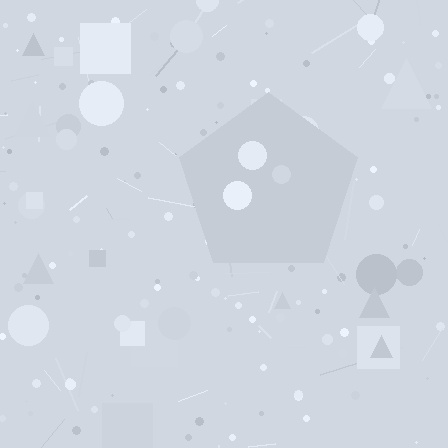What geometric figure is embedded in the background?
A pentagon is embedded in the background.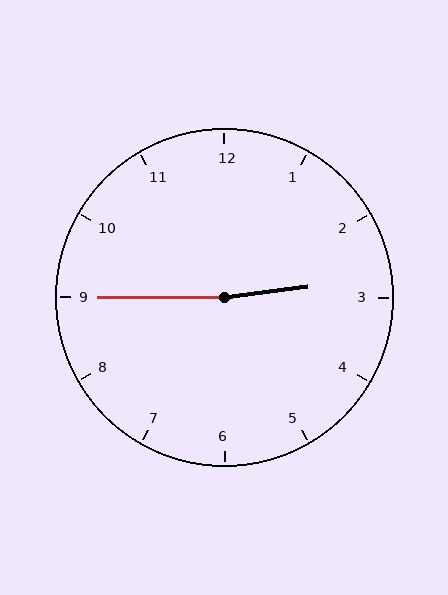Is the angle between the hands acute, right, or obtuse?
It is obtuse.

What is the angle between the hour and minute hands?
Approximately 172 degrees.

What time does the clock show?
2:45.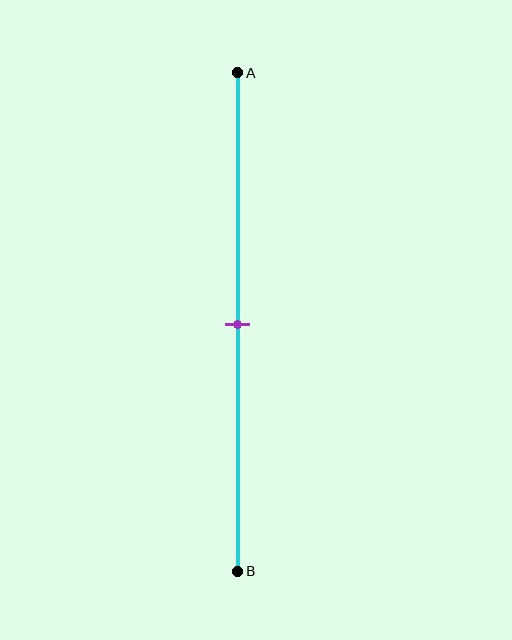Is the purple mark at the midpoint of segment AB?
Yes, the mark is approximately at the midpoint.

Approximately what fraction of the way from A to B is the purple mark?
The purple mark is approximately 50% of the way from A to B.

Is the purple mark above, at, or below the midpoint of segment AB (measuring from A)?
The purple mark is approximately at the midpoint of segment AB.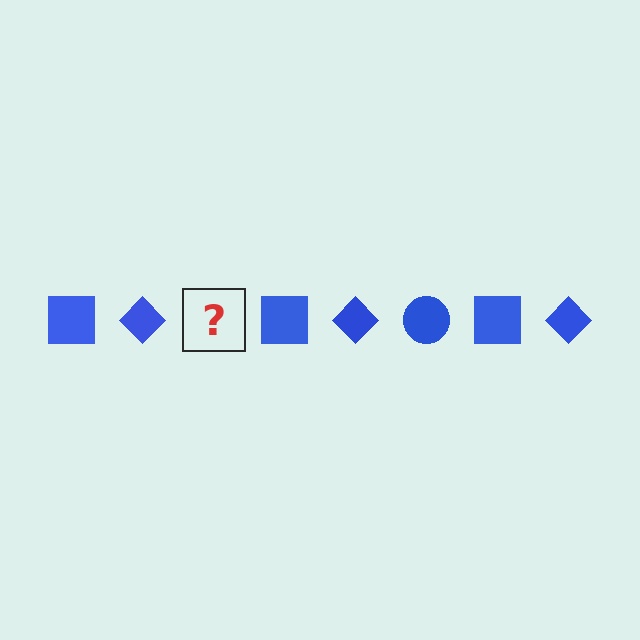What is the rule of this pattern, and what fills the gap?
The rule is that the pattern cycles through square, diamond, circle shapes in blue. The gap should be filled with a blue circle.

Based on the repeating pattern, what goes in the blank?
The blank should be a blue circle.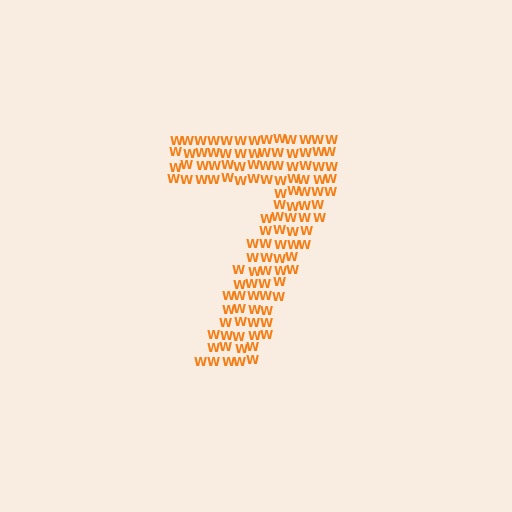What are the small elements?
The small elements are letter W's.